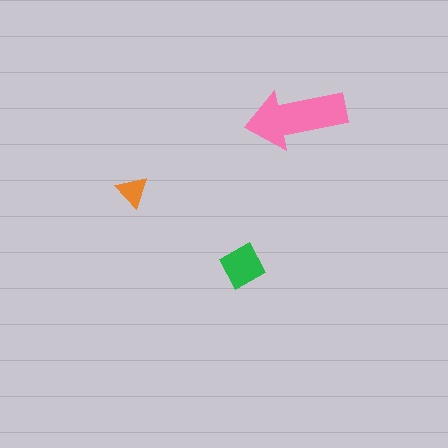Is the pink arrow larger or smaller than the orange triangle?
Larger.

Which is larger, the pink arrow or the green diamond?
The pink arrow.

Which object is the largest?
The pink arrow.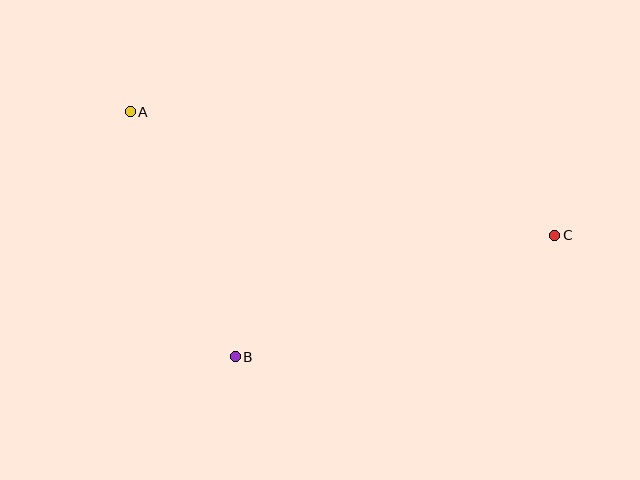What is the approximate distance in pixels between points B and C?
The distance between B and C is approximately 342 pixels.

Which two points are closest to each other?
Points A and B are closest to each other.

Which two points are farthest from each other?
Points A and C are farthest from each other.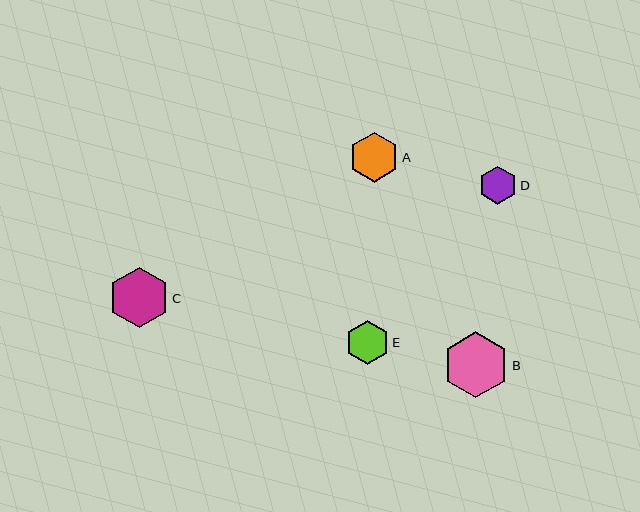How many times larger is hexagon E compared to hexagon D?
Hexagon E is approximately 1.1 times the size of hexagon D.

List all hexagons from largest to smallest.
From largest to smallest: B, C, A, E, D.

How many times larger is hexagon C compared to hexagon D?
Hexagon C is approximately 1.6 times the size of hexagon D.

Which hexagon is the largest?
Hexagon B is the largest with a size of approximately 66 pixels.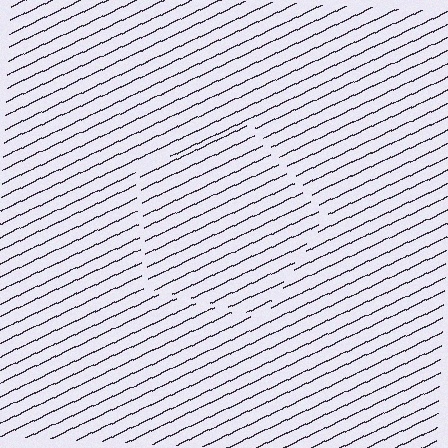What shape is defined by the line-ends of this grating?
An illusory pentagon. The interior of the shape contains the same grating, shifted by half a period — the contour is defined by the phase discontinuity where line-ends from the inner and outer gratings abut.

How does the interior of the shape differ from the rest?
The interior of the shape contains the same grating, shifted by half a period — the contour is defined by the phase discontinuity where line-ends from the inner and outer gratings abut.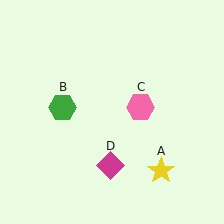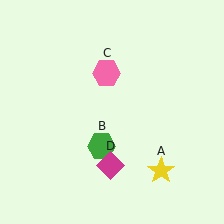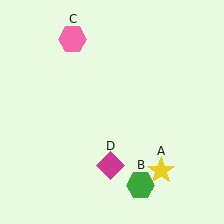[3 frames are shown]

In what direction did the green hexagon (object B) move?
The green hexagon (object B) moved down and to the right.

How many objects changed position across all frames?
2 objects changed position: green hexagon (object B), pink hexagon (object C).